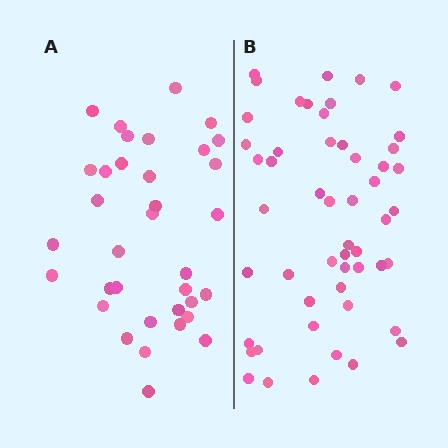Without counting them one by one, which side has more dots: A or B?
Region B (the right region) has more dots.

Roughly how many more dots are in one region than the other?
Region B has approximately 15 more dots than region A.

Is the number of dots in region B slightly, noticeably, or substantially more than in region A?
Region B has substantially more. The ratio is roughly 1.5 to 1.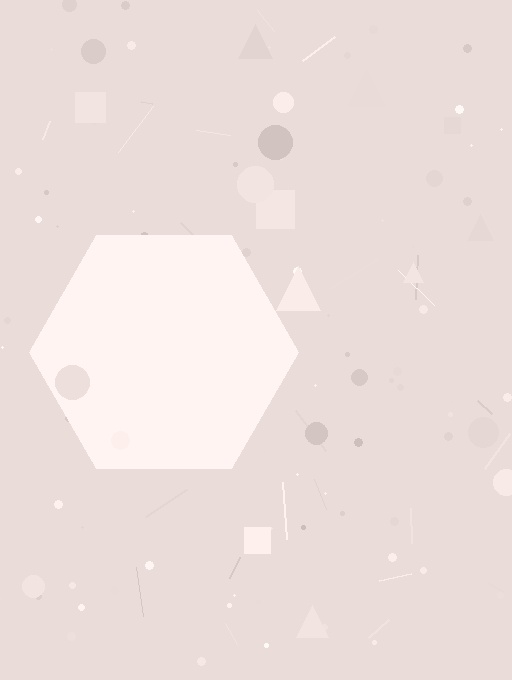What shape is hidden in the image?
A hexagon is hidden in the image.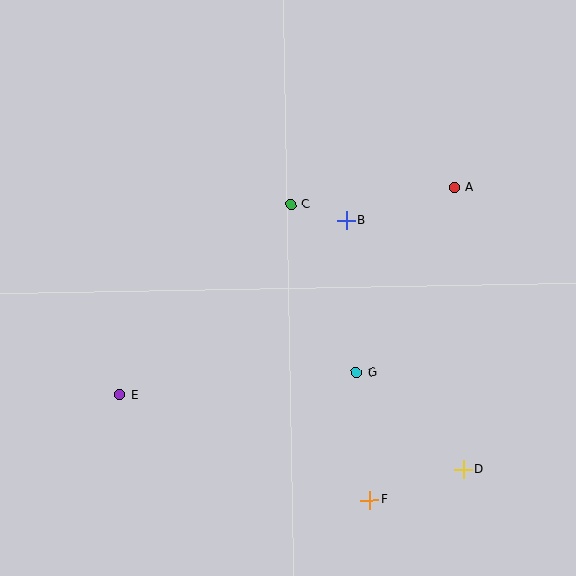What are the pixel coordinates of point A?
Point A is at (454, 187).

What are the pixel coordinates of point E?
Point E is at (120, 395).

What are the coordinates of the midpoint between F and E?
The midpoint between F and E is at (245, 448).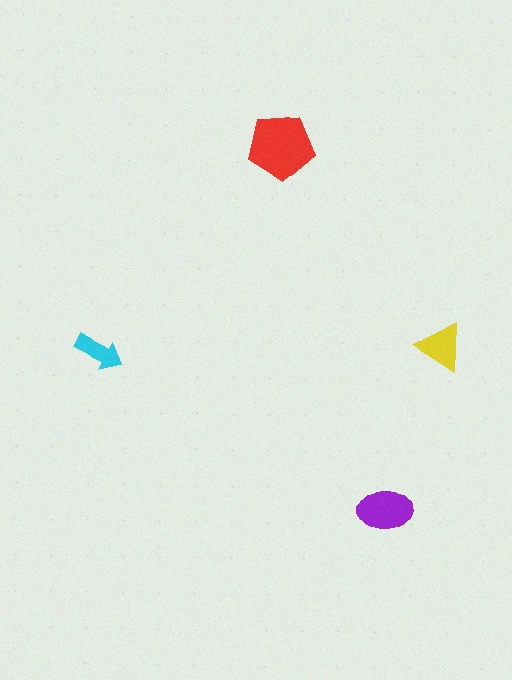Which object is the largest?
The red pentagon.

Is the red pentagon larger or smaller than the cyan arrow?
Larger.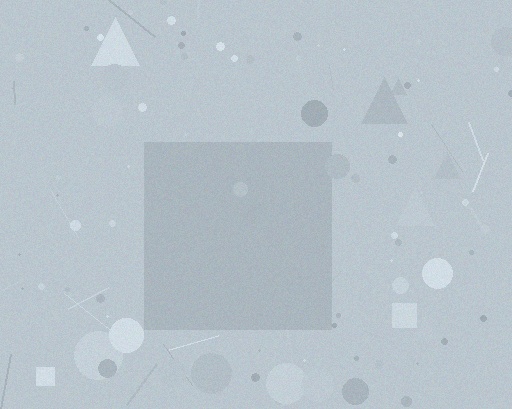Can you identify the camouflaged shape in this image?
The camouflaged shape is a square.